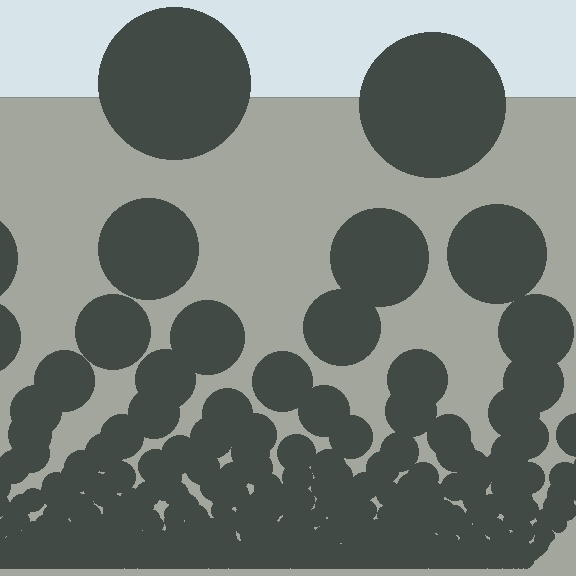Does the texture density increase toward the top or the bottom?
Density increases toward the bottom.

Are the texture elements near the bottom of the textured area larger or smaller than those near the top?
Smaller. The gradient is inverted — elements near the bottom are smaller and denser.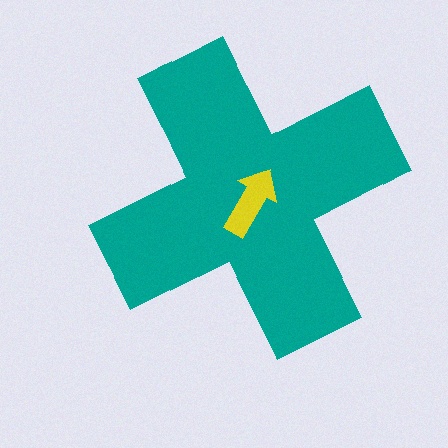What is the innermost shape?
The yellow arrow.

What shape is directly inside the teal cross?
The yellow arrow.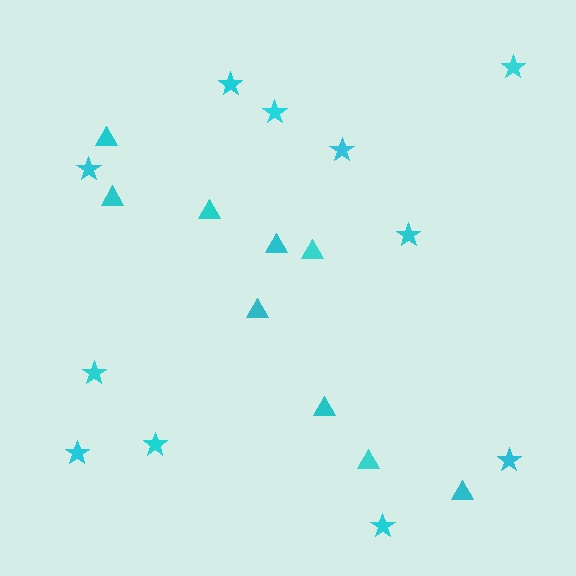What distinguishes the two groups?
There are 2 groups: one group of stars (11) and one group of triangles (9).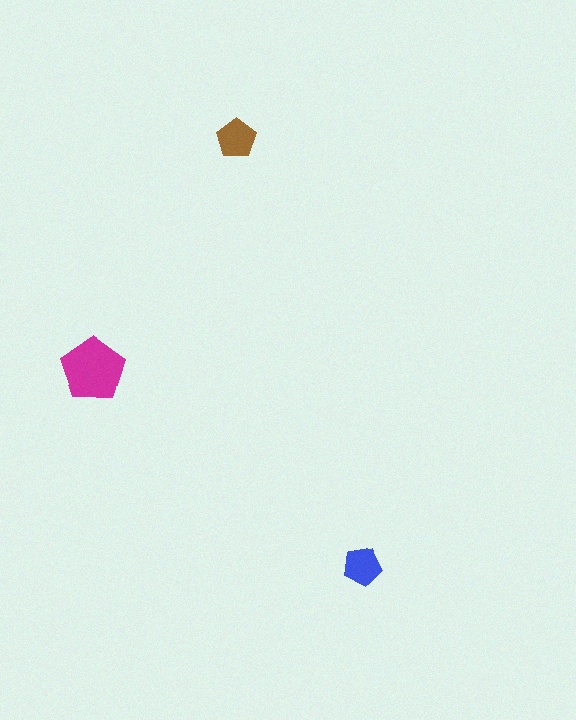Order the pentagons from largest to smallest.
the magenta one, the brown one, the blue one.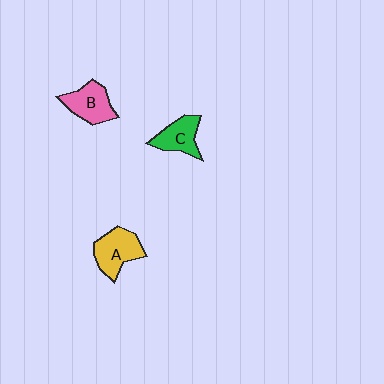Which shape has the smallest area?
Shape C (green).